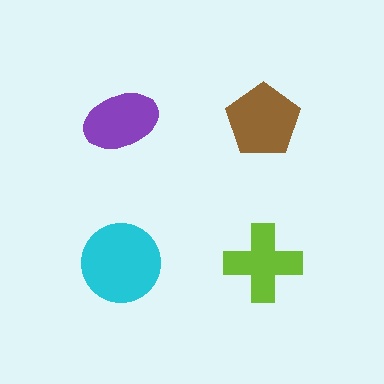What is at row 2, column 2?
A lime cross.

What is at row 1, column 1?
A purple ellipse.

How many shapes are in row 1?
2 shapes.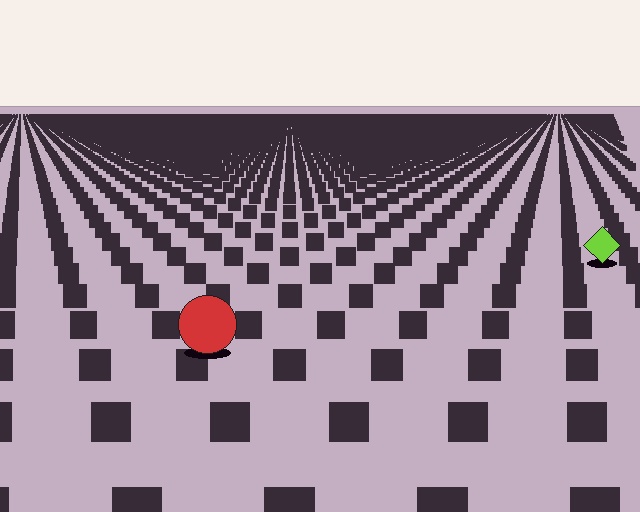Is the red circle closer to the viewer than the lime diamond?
Yes. The red circle is closer — you can tell from the texture gradient: the ground texture is coarser near it.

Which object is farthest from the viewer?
The lime diamond is farthest from the viewer. It appears smaller and the ground texture around it is denser.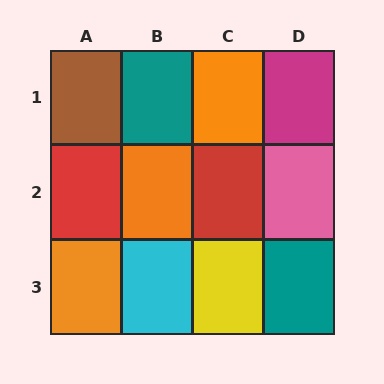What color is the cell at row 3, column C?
Yellow.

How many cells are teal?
2 cells are teal.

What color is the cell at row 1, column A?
Brown.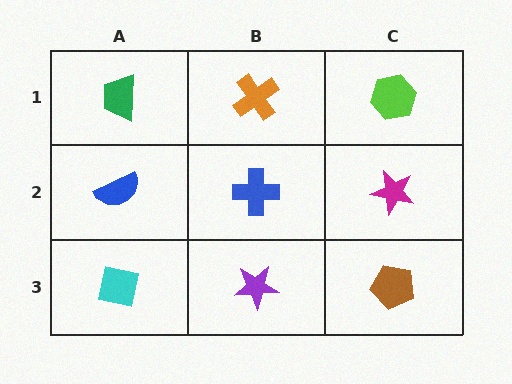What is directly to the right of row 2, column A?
A blue cross.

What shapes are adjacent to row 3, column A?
A blue semicircle (row 2, column A), a purple star (row 3, column B).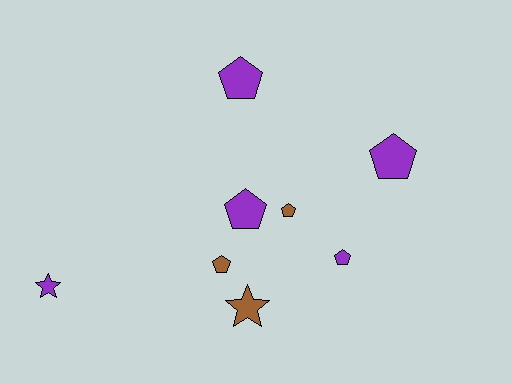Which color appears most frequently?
Purple, with 5 objects.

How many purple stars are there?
There is 1 purple star.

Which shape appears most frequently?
Pentagon, with 6 objects.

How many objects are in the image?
There are 8 objects.